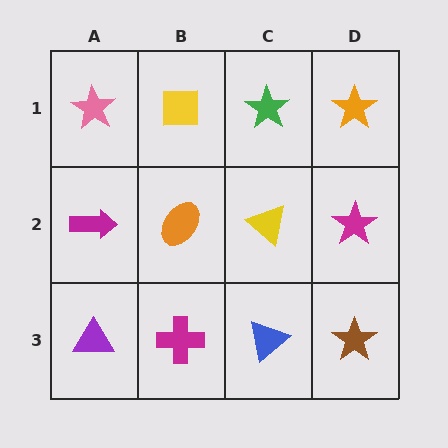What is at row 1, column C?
A green star.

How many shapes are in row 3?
4 shapes.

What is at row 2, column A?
A magenta arrow.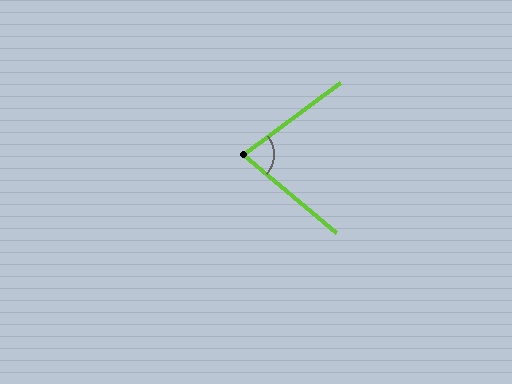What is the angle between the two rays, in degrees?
Approximately 76 degrees.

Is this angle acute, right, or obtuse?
It is acute.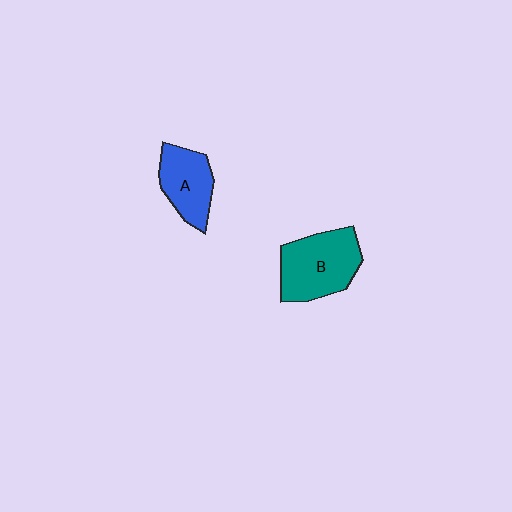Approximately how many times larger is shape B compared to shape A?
Approximately 1.4 times.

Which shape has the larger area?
Shape B (teal).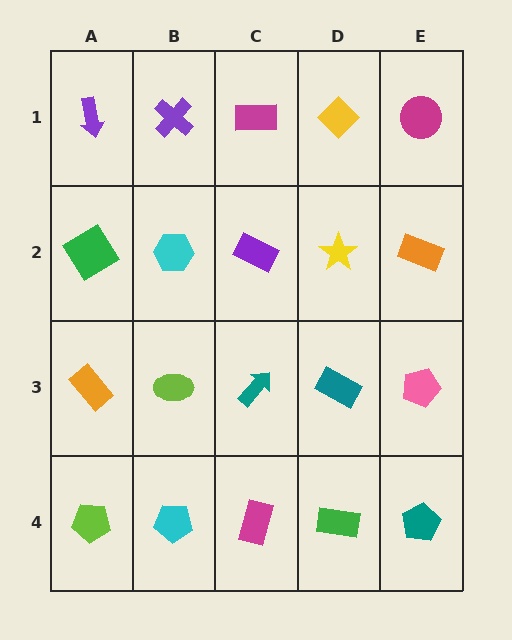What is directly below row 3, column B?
A cyan pentagon.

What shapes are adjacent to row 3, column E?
An orange rectangle (row 2, column E), a teal pentagon (row 4, column E), a teal rectangle (row 3, column D).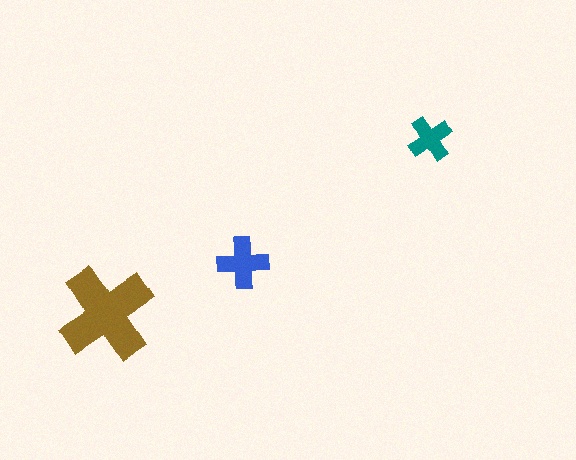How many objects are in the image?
There are 3 objects in the image.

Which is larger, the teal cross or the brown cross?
The brown one.